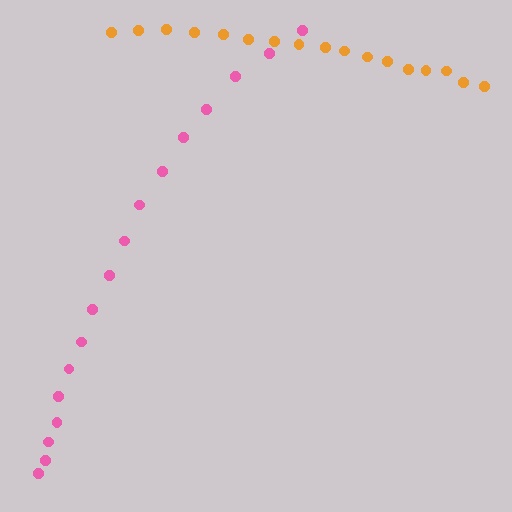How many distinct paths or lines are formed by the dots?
There are 2 distinct paths.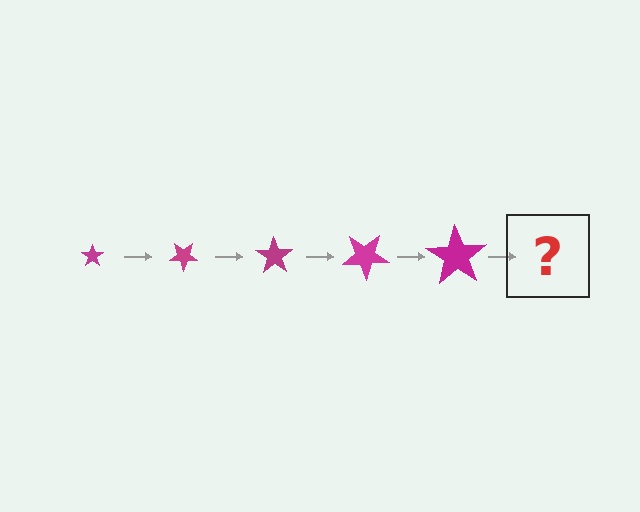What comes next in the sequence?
The next element should be a star, larger than the previous one and rotated 175 degrees from the start.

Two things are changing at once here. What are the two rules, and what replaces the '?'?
The two rules are that the star grows larger each step and it rotates 35 degrees each step. The '?' should be a star, larger than the previous one and rotated 175 degrees from the start.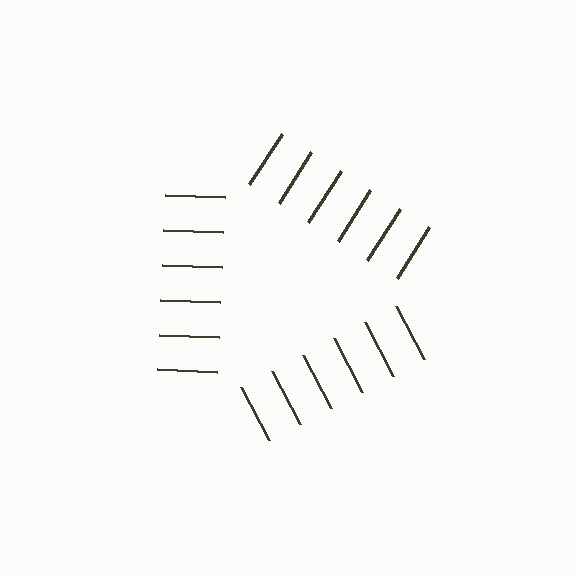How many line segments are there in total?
18 — 6 along each of the 3 edges.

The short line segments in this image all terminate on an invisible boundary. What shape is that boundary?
An illusory triangle — the line segments terminate on its edges but no continuous stroke is drawn.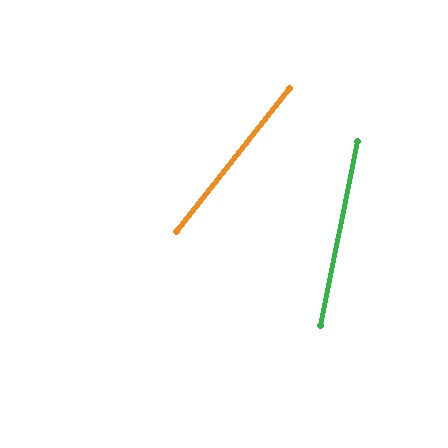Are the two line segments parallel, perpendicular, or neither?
Neither parallel nor perpendicular — they differ by about 27°.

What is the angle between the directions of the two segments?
Approximately 27 degrees.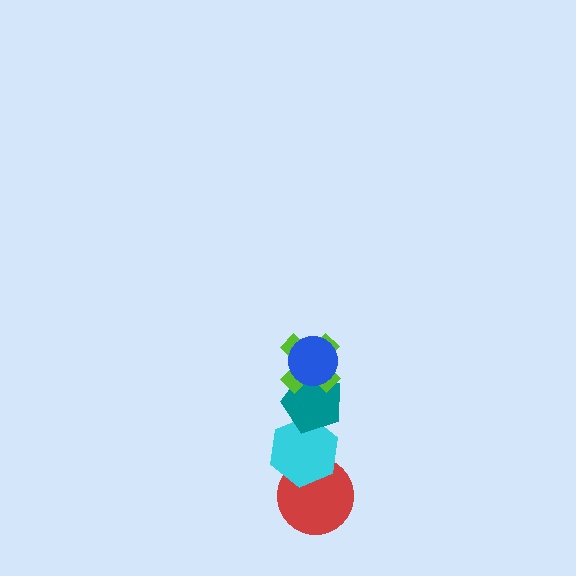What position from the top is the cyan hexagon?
The cyan hexagon is 4th from the top.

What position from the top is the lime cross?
The lime cross is 2nd from the top.